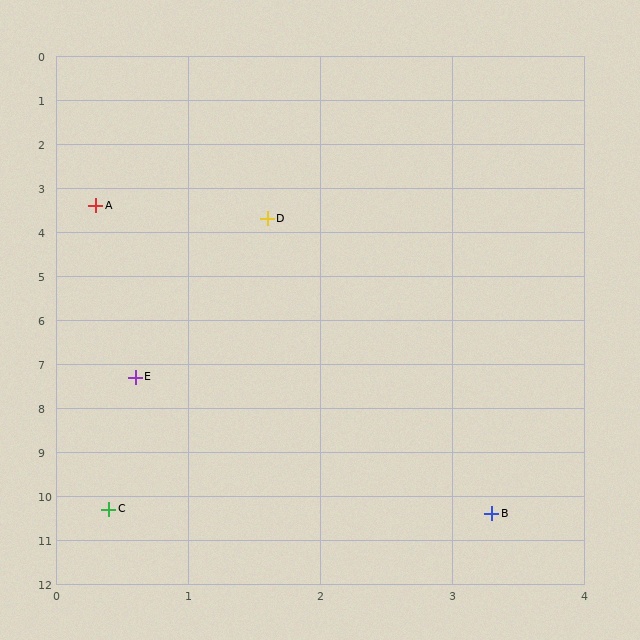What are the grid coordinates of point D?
Point D is at approximately (1.6, 3.7).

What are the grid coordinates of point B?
Point B is at approximately (3.3, 10.4).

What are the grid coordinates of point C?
Point C is at approximately (0.4, 10.3).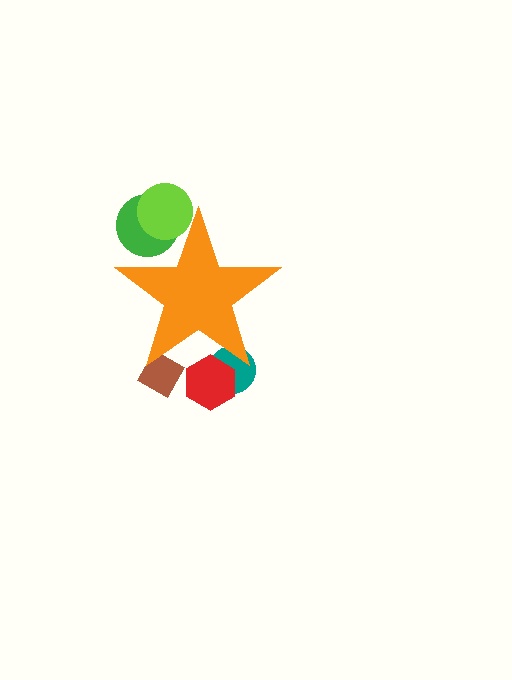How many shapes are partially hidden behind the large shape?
5 shapes are partially hidden.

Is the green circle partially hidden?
Yes, the green circle is partially hidden behind the orange star.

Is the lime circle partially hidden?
Yes, the lime circle is partially hidden behind the orange star.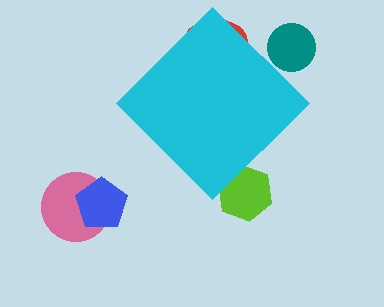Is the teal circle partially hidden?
Yes, the teal circle is partially hidden behind the cyan diamond.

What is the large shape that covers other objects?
A cyan diamond.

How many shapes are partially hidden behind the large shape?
3 shapes are partially hidden.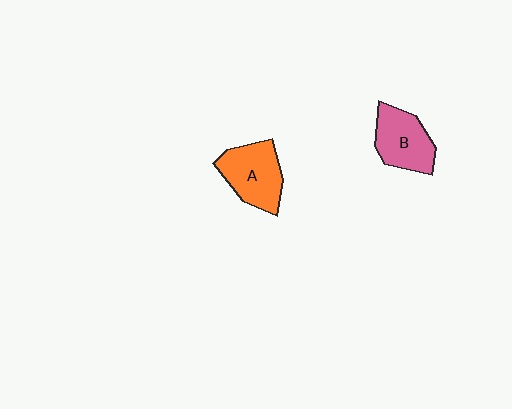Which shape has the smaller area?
Shape B (pink).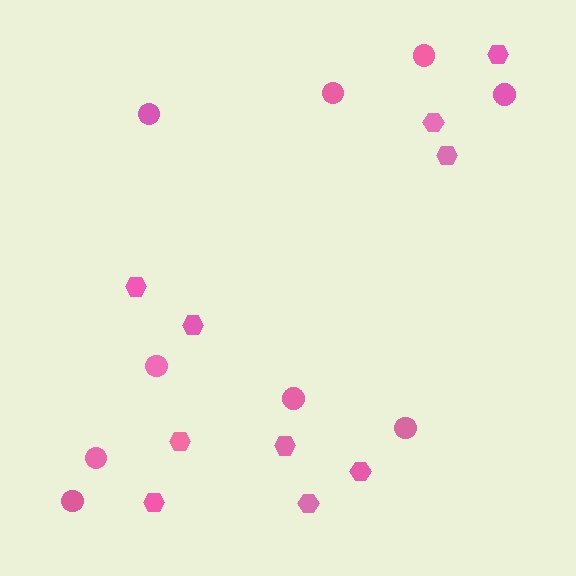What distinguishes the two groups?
There are 2 groups: one group of hexagons (10) and one group of circles (9).